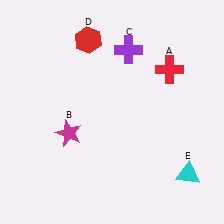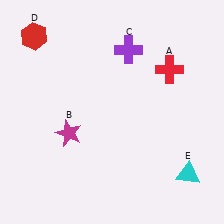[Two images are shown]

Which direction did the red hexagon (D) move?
The red hexagon (D) moved left.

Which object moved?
The red hexagon (D) moved left.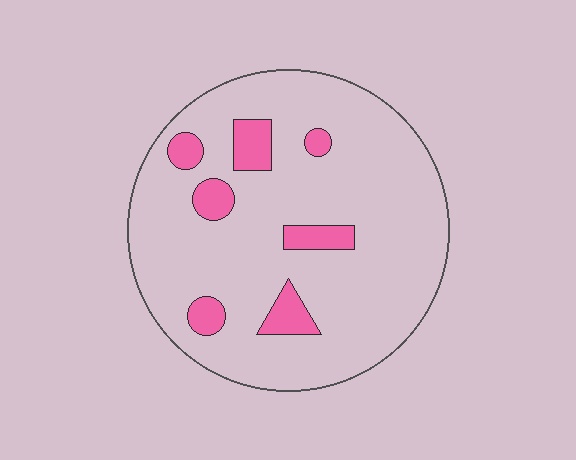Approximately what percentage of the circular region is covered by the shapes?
Approximately 10%.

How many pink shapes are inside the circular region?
7.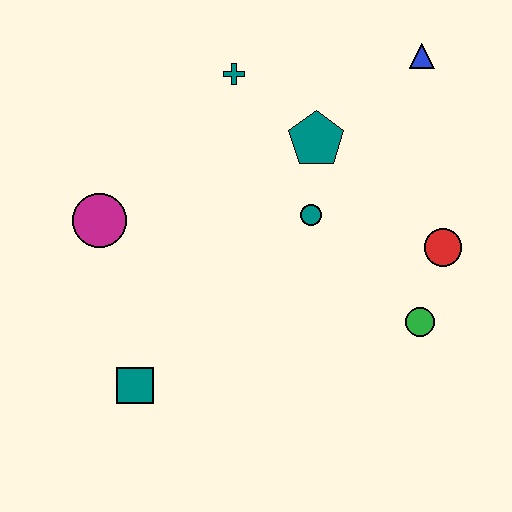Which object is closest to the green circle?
The red circle is closest to the green circle.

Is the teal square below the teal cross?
Yes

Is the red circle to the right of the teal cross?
Yes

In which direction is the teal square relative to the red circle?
The teal square is to the left of the red circle.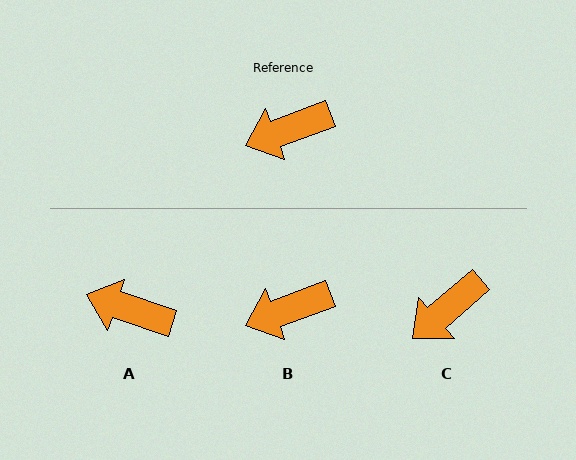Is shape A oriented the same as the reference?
No, it is off by about 39 degrees.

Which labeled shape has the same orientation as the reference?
B.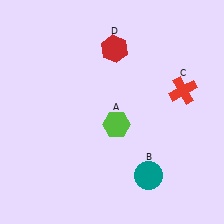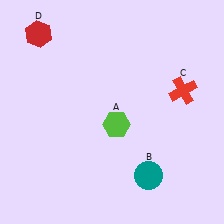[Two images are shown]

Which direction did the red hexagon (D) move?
The red hexagon (D) moved left.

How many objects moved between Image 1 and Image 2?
1 object moved between the two images.